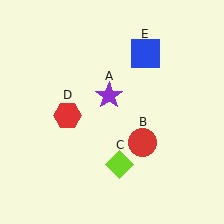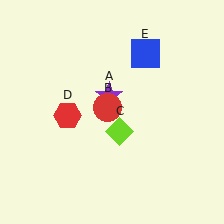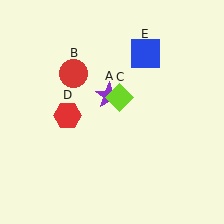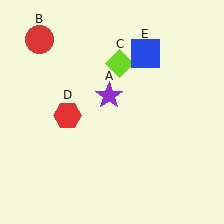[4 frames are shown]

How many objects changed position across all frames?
2 objects changed position: red circle (object B), lime diamond (object C).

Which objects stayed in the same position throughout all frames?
Purple star (object A) and red hexagon (object D) and blue square (object E) remained stationary.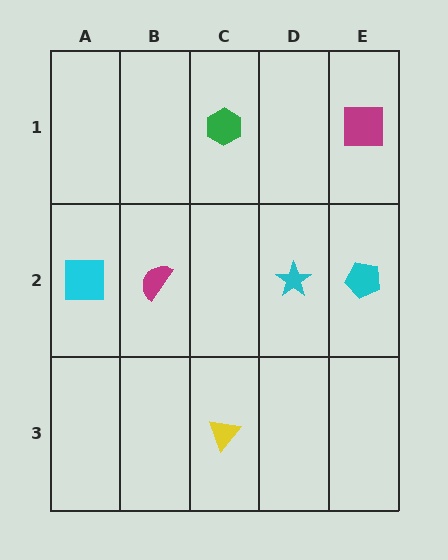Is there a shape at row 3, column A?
No, that cell is empty.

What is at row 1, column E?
A magenta square.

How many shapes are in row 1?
2 shapes.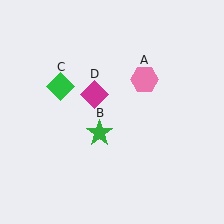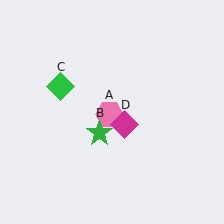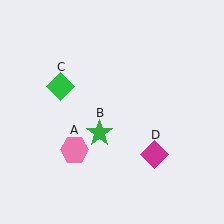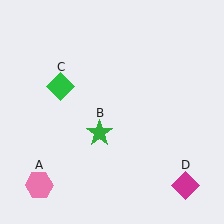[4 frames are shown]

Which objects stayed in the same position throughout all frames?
Green star (object B) and green diamond (object C) remained stationary.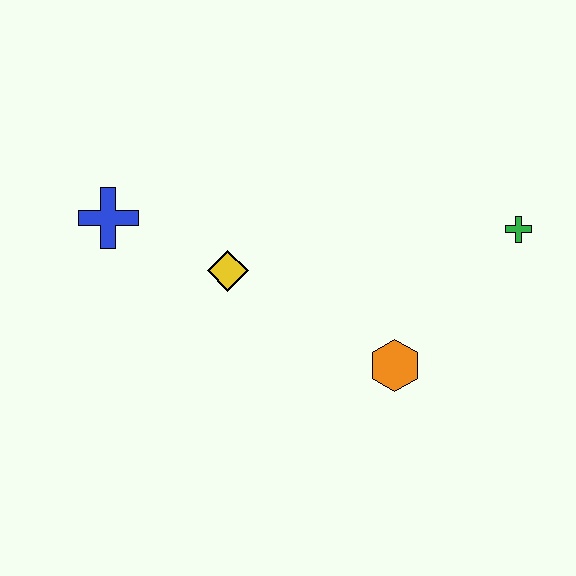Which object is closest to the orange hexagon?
The green cross is closest to the orange hexagon.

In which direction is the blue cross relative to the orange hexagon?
The blue cross is to the left of the orange hexagon.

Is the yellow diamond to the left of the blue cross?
No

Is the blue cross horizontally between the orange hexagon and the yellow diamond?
No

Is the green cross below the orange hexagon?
No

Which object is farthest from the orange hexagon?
The blue cross is farthest from the orange hexagon.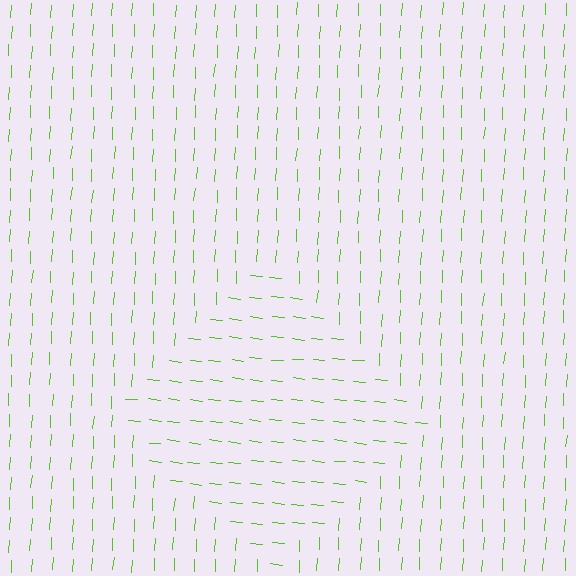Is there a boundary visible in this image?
Yes, there is a texture boundary formed by a change in line orientation.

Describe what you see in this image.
The image is filled with small lime line segments. A diamond region in the image has lines oriented differently from the surrounding lines, creating a visible texture boundary.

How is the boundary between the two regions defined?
The boundary is defined purely by a change in line orientation (approximately 87 degrees difference). All lines are the same color and thickness.